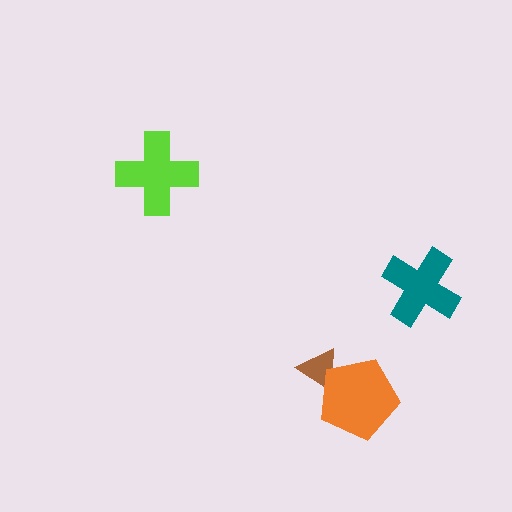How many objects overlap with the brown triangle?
1 object overlaps with the brown triangle.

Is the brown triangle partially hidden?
Yes, it is partially covered by another shape.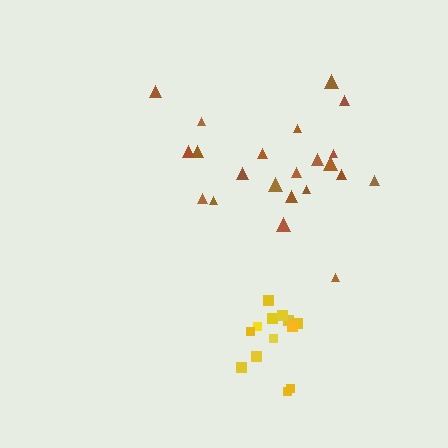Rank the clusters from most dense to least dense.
yellow, brown.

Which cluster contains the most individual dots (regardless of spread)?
Brown (22).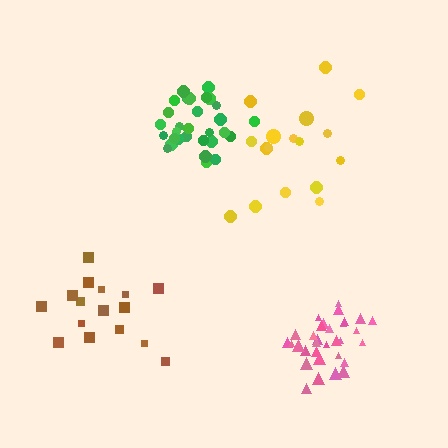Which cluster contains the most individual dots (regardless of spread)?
Pink (32).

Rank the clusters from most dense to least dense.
green, pink, brown, yellow.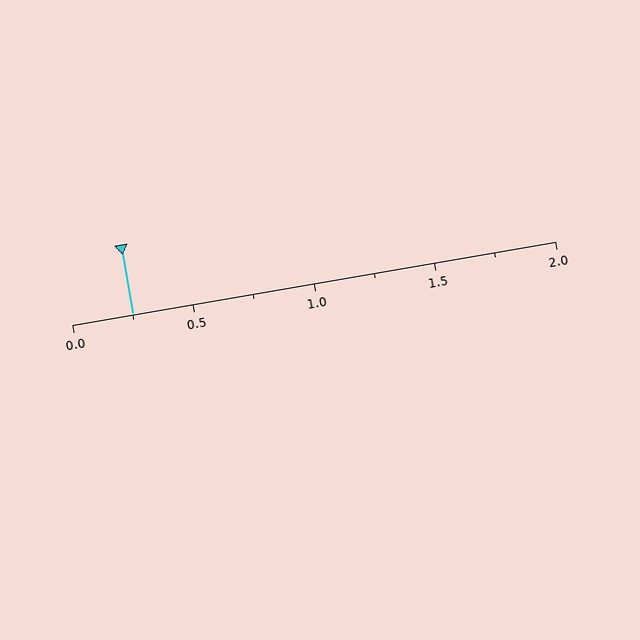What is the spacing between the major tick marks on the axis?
The major ticks are spaced 0.5 apart.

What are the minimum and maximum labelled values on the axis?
The axis runs from 0.0 to 2.0.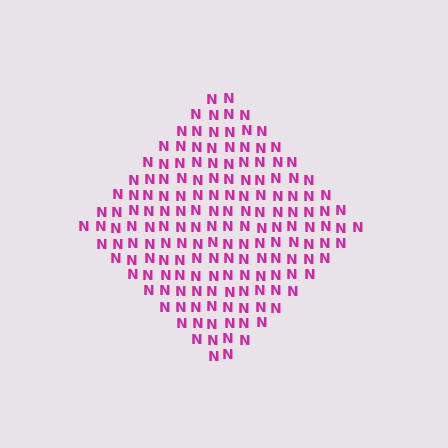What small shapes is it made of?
It is made of small letter N's.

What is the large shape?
The large shape is a diamond.